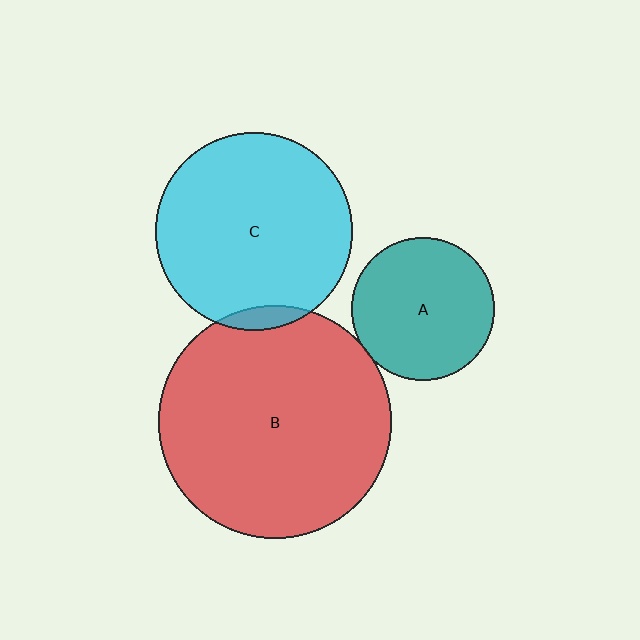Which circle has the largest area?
Circle B (red).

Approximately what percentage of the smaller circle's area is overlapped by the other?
Approximately 5%.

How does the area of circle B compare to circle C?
Approximately 1.4 times.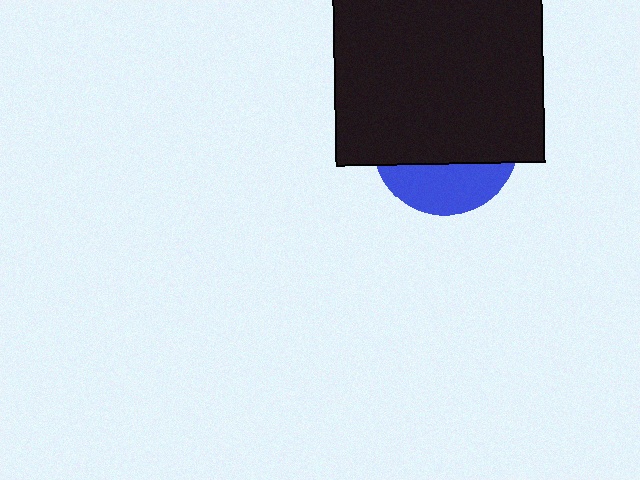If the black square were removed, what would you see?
You would see the complete blue circle.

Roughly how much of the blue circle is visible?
A small part of it is visible (roughly 31%).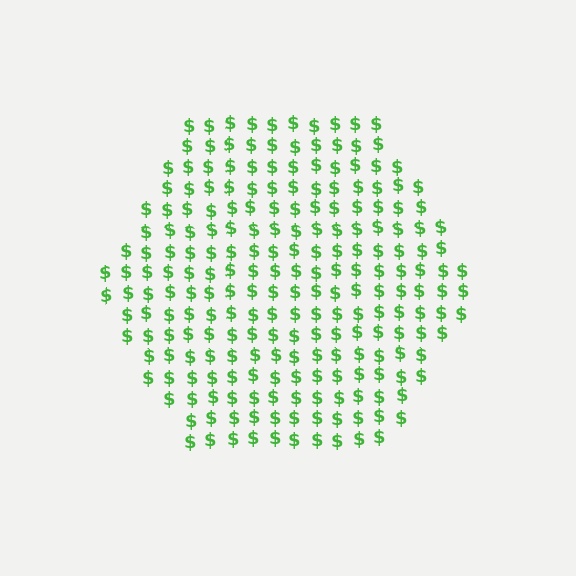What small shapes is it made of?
It is made of small dollar signs.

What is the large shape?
The large shape is a hexagon.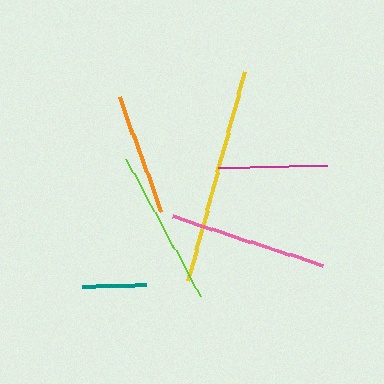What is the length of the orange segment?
The orange segment is approximately 123 pixels long.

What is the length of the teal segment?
The teal segment is approximately 65 pixels long.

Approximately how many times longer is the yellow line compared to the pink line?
The yellow line is approximately 1.4 times the length of the pink line.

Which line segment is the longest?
The yellow line is the longest at approximately 217 pixels.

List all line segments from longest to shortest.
From longest to shortest: yellow, pink, lime, orange, magenta, teal.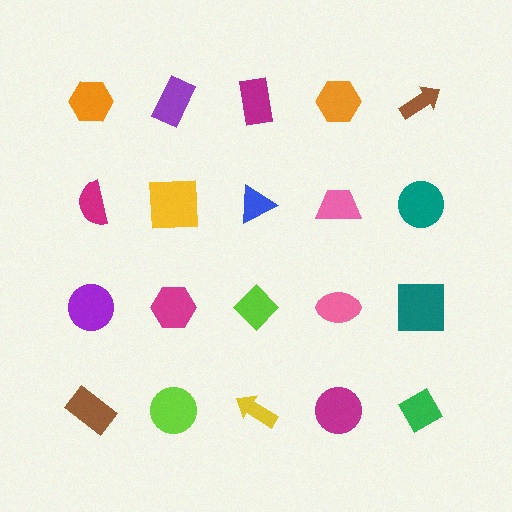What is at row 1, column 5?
A brown arrow.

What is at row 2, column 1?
A magenta semicircle.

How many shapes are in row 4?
5 shapes.